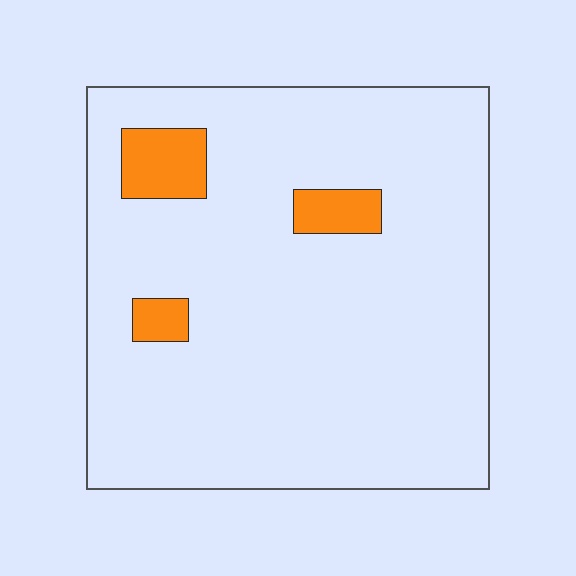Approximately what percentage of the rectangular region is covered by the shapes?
Approximately 10%.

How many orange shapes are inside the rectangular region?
3.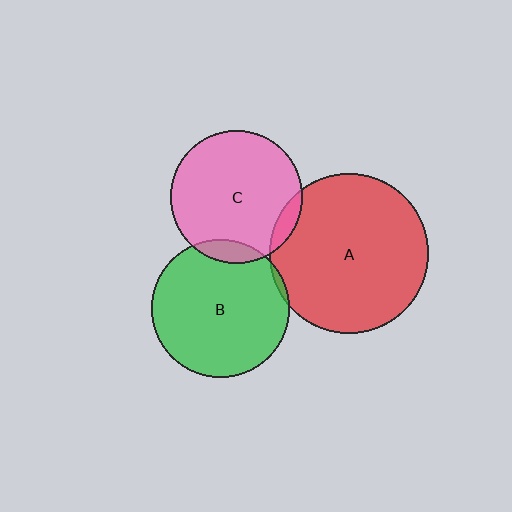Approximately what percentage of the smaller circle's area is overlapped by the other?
Approximately 10%.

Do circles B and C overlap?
Yes.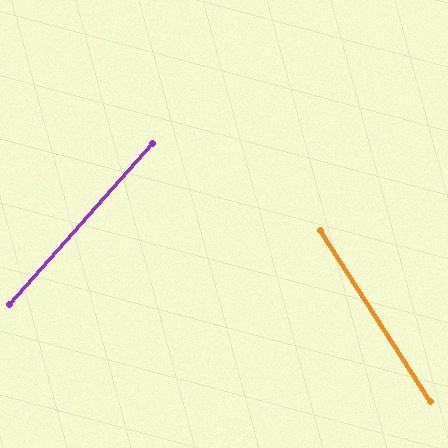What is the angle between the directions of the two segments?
Approximately 75 degrees.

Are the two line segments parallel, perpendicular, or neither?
Neither parallel nor perpendicular — they differ by about 75°.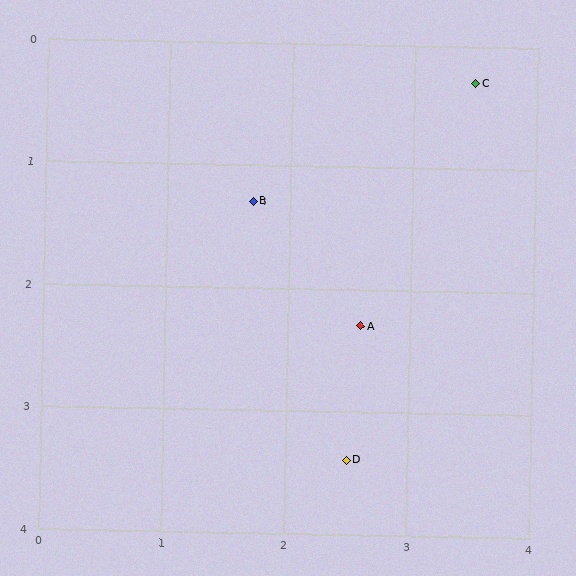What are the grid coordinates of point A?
Point A is at approximately (2.6, 2.3).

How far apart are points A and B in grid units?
Points A and B are about 1.3 grid units apart.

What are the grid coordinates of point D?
Point D is at approximately (2.5, 3.4).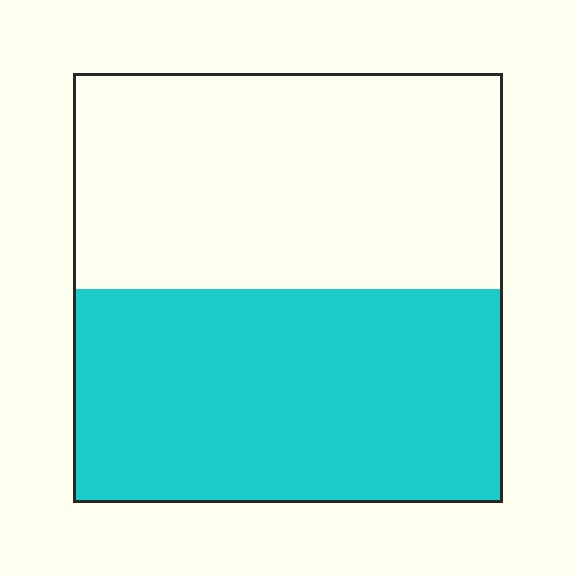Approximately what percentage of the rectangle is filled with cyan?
Approximately 50%.